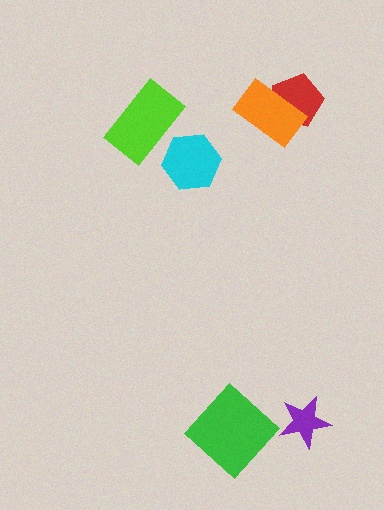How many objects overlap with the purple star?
0 objects overlap with the purple star.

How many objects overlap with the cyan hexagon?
0 objects overlap with the cyan hexagon.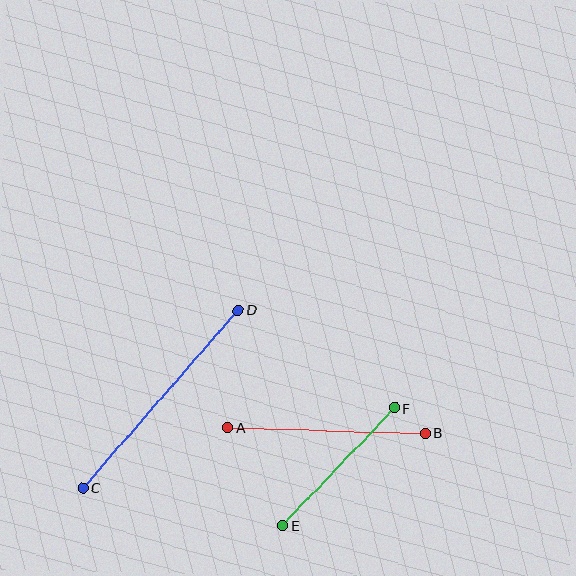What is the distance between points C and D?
The distance is approximately 236 pixels.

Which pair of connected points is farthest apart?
Points C and D are farthest apart.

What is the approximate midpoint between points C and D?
The midpoint is at approximately (160, 399) pixels.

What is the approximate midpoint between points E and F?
The midpoint is at approximately (339, 467) pixels.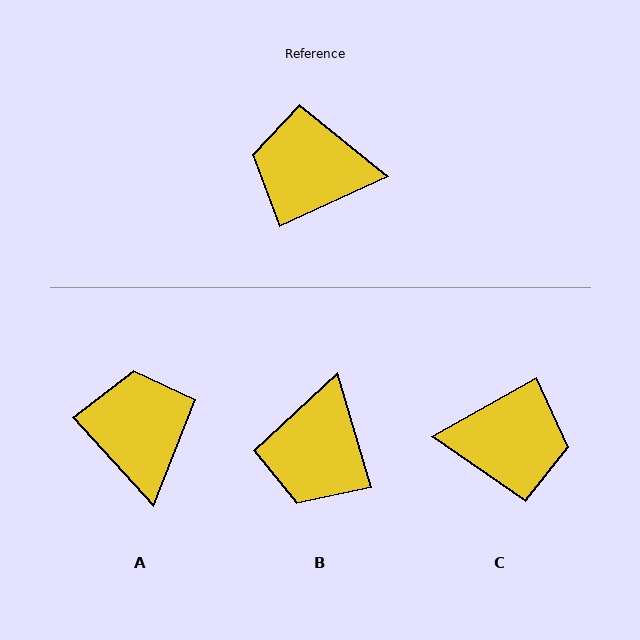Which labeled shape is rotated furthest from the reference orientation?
C, about 175 degrees away.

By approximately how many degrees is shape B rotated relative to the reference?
Approximately 82 degrees counter-clockwise.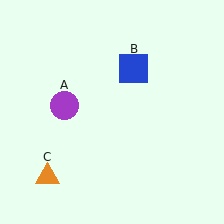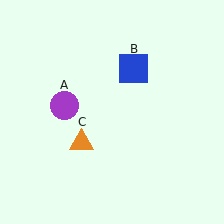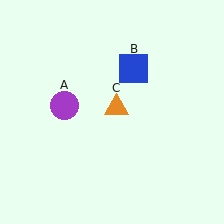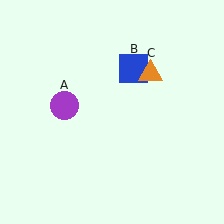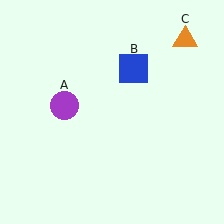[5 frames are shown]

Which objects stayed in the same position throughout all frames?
Purple circle (object A) and blue square (object B) remained stationary.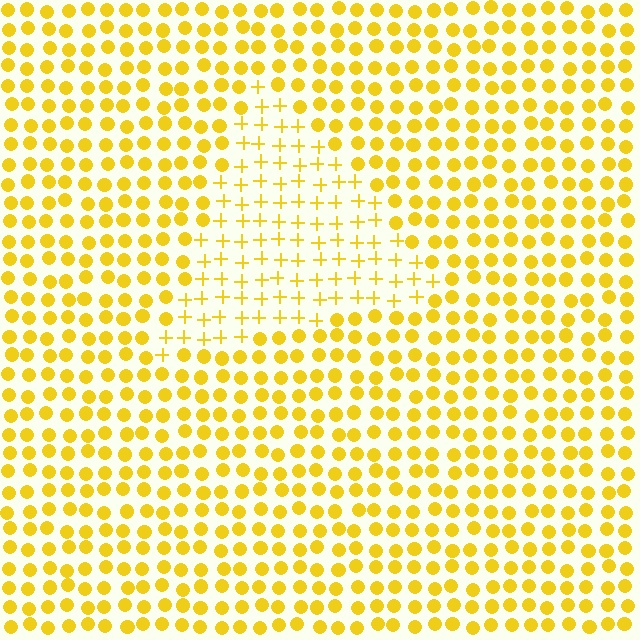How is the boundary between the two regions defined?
The boundary is defined by a change in element shape: plus signs inside vs. circles outside. All elements share the same color and spacing.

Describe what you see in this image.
The image is filled with small yellow elements arranged in a uniform grid. A triangle-shaped region contains plus signs, while the surrounding area contains circles. The boundary is defined purely by the change in element shape.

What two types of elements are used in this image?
The image uses plus signs inside the triangle region and circles outside it.